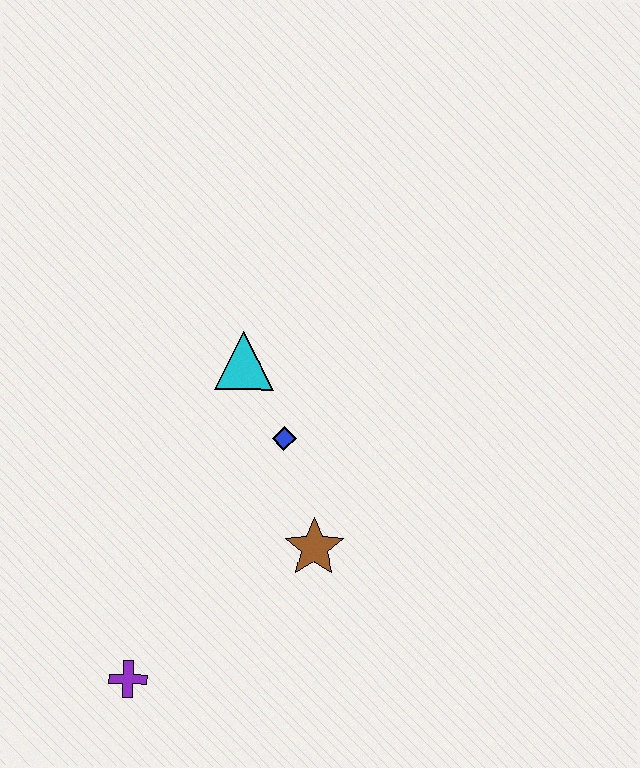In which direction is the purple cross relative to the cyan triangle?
The purple cross is below the cyan triangle.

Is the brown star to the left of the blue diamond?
No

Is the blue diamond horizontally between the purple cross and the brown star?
Yes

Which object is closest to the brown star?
The blue diamond is closest to the brown star.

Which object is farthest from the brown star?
The purple cross is farthest from the brown star.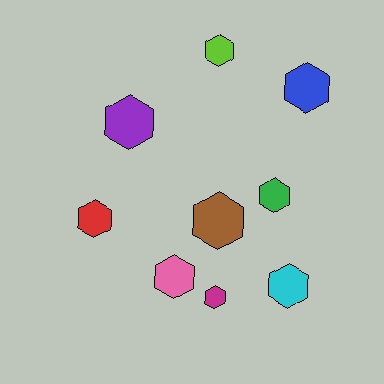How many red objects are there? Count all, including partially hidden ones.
There is 1 red object.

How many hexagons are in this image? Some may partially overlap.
There are 9 hexagons.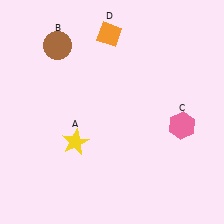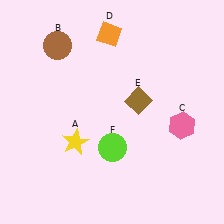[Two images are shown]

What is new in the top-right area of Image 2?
A brown diamond (E) was added in the top-right area of Image 2.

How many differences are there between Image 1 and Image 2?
There are 2 differences between the two images.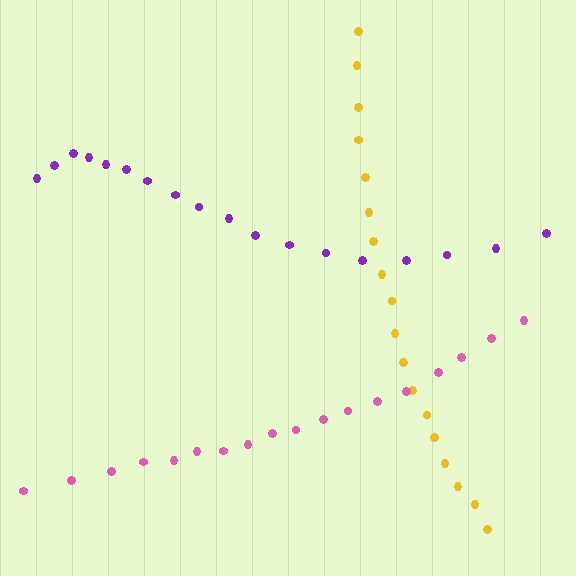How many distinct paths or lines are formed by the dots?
There are 3 distinct paths.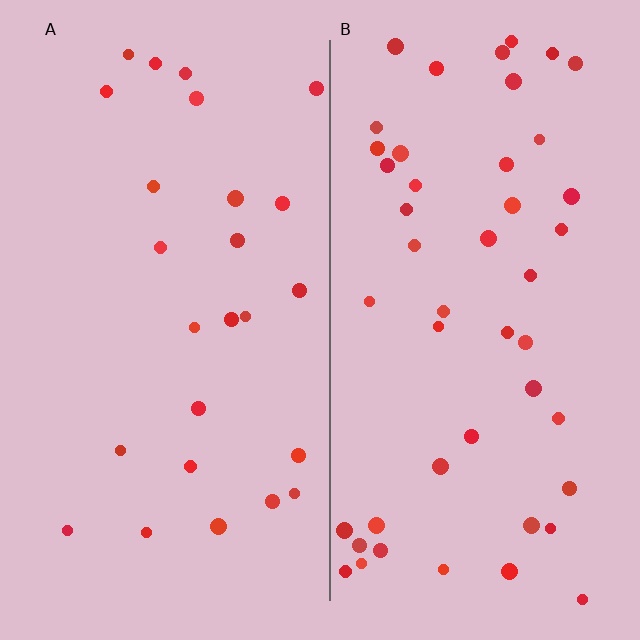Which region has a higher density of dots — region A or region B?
B (the right).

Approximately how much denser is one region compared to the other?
Approximately 1.9× — region B over region A.